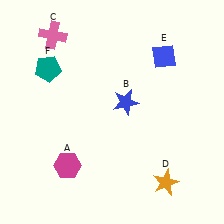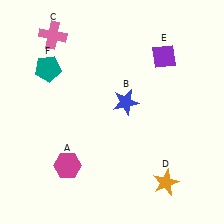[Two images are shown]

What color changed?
The diamond (E) changed from blue in Image 1 to purple in Image 2.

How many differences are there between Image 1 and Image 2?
There is 1 difference between the two images.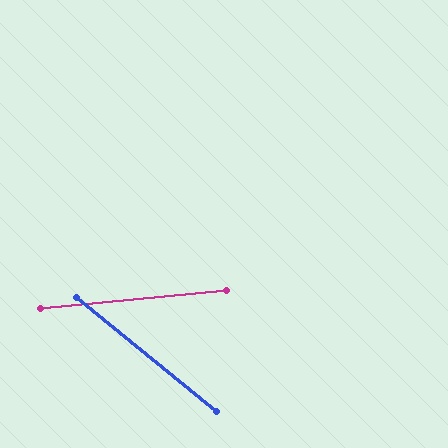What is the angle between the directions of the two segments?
Approximately 44 degrees.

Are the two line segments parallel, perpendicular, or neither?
Neither parallel nor perpendicular — they differ by about 44°.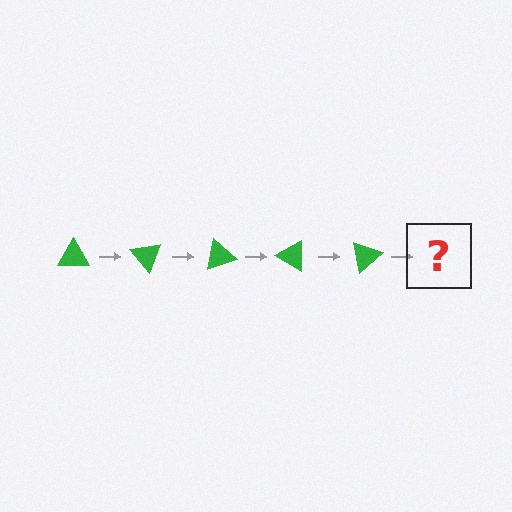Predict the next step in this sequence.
The next step is a green triangle rotated 250 degrees.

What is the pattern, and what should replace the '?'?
The pattern is that the triangle rotates 50 degrees each step. The '?' should be a green triangle rotated 250 degrees.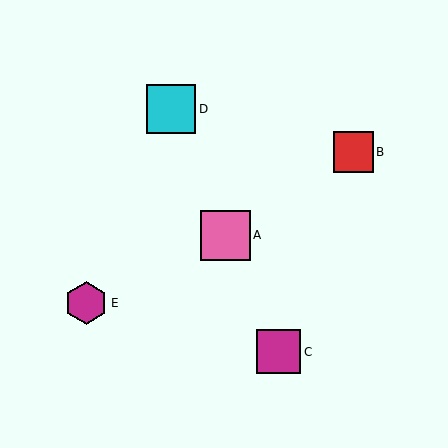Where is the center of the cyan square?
The center of the cyan square is at (171, 109).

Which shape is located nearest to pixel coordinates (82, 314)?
The magenta hexagon (labeled E) at (86, 303) is nearest to that location.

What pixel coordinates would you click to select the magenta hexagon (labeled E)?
Click at (86, 303) to select the magenta hexagon E.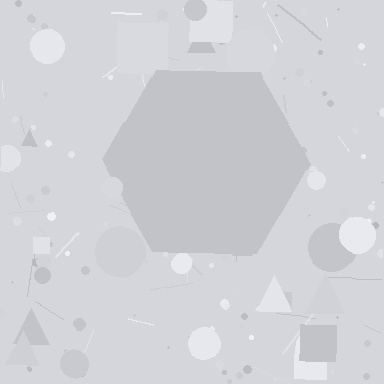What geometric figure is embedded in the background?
A hexagon is embedded in the background.